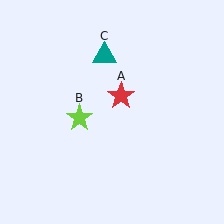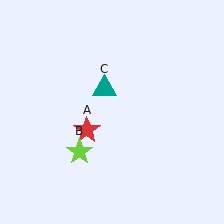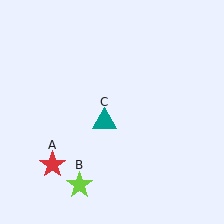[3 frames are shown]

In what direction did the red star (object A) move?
The red star (object A) moved down and to the left.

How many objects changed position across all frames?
3 objects changed position: red star (object A), lime star (object B), teal triangle (object C).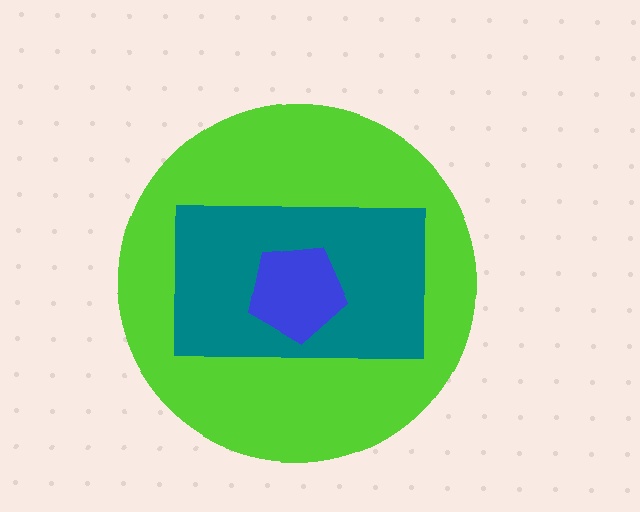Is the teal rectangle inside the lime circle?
Yes.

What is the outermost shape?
The lime circle.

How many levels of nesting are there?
3.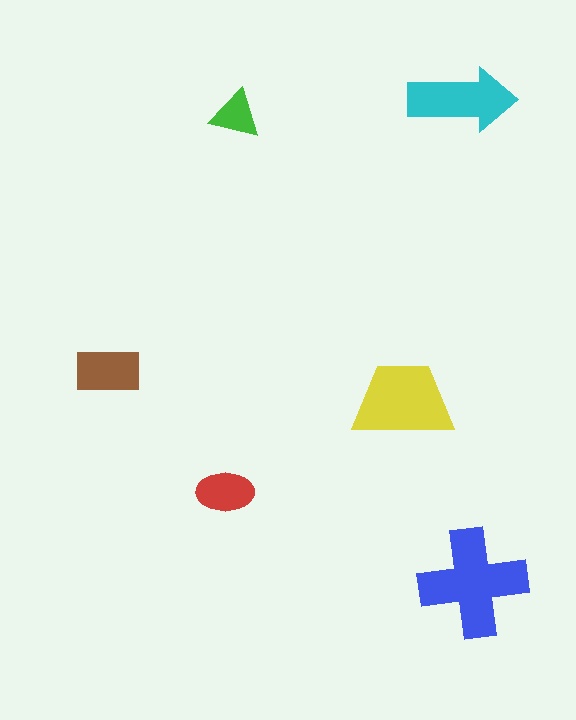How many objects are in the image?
There are 6 objects in the image.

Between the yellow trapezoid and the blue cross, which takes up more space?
The blue cross.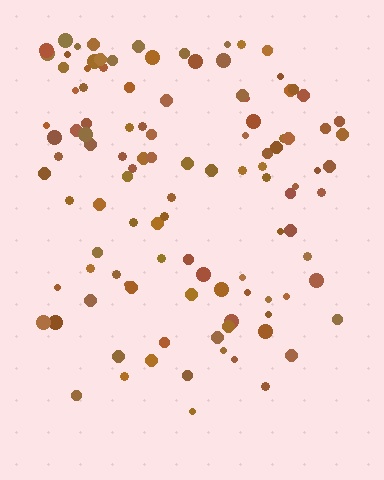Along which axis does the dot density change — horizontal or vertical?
Vertical.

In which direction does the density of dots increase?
From bottom to top, with the top side densest.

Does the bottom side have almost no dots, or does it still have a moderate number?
Still a moderate number, just noticeably fewer than the top.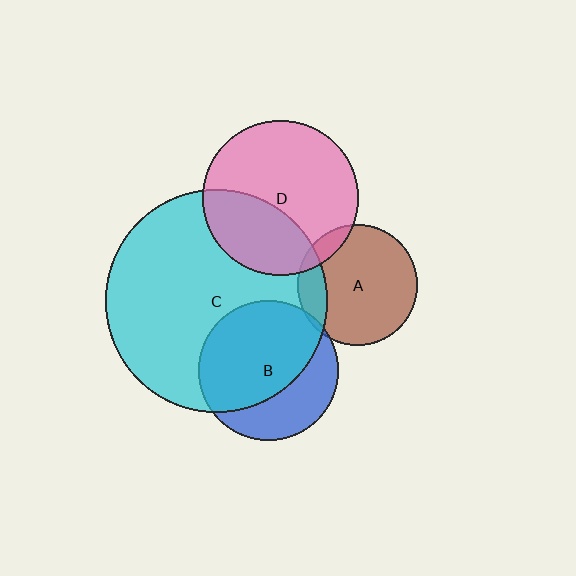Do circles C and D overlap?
Yes.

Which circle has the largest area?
Circle C (cyan).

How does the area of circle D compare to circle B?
Approximately 1.2 times.